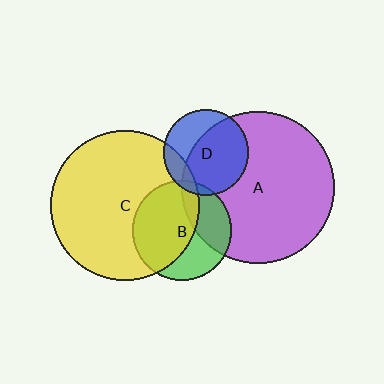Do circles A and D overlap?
Yes.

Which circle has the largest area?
Circle A (purple).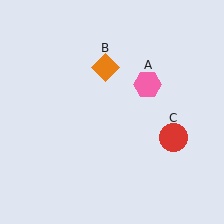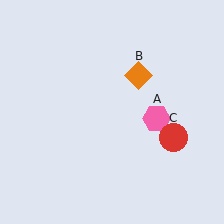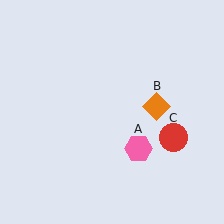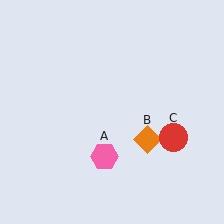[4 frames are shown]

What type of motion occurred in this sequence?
The pink hexagon (object A), orange diamond (object B) rotated clockwise around the center of the scene.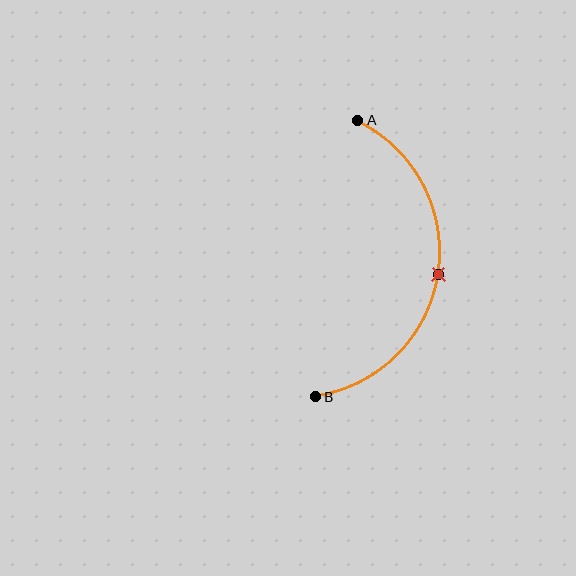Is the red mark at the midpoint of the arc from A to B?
Yes. The red mark lies on the arc at equal arc-length from both A and B — it is the arc midpoint.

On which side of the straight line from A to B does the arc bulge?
The arc bulges to the right of the straight line connecting A and B.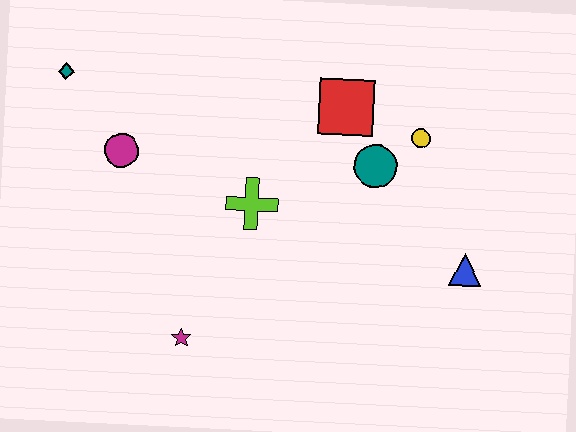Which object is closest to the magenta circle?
The teal diamond is closest to the magenta circle.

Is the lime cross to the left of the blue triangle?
Yes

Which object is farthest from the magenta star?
The yellow circle is farthest from the magenta star.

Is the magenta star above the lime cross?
No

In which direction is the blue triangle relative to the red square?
The blue triangle is below the red square.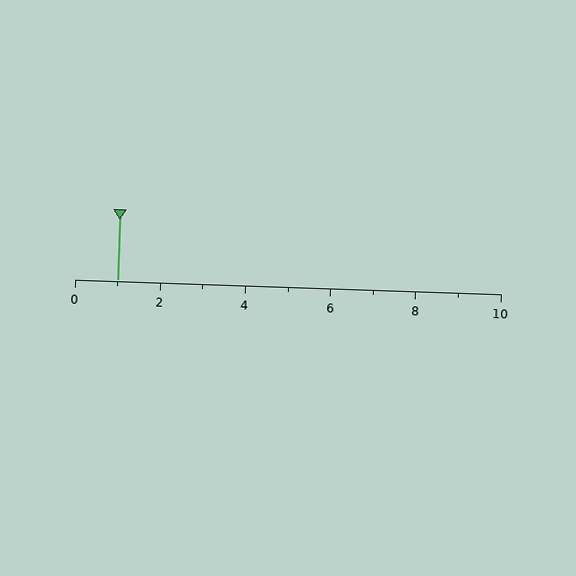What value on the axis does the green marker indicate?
The marker indicates approximately 1.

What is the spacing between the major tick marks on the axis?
The major ticks are spaced 2 apart.